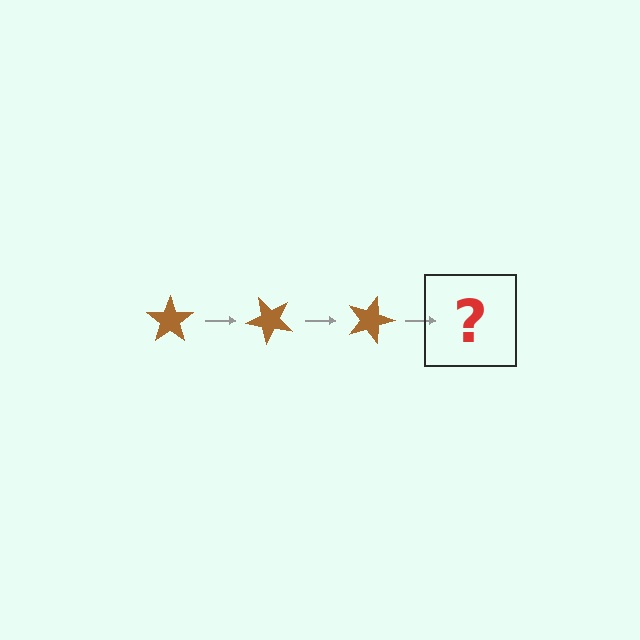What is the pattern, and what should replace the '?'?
The pattern is that the star rotates 45 degrees each step. The '?' should be a brown star rotated 135 degrees.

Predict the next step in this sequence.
The next step is a brown star rotated 135 degrees.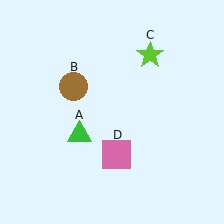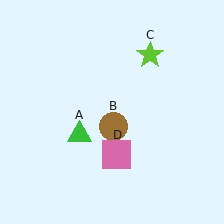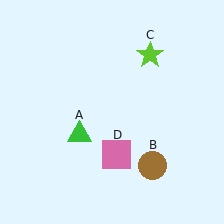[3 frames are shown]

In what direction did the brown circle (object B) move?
The brown circle (object B) moved down and to the right.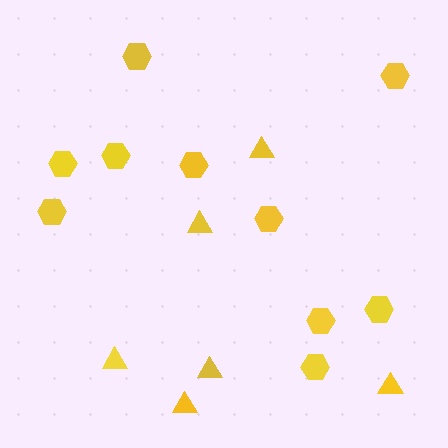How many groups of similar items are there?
There are 2 groups: one group of hexagons (10) and one group of triangles (6).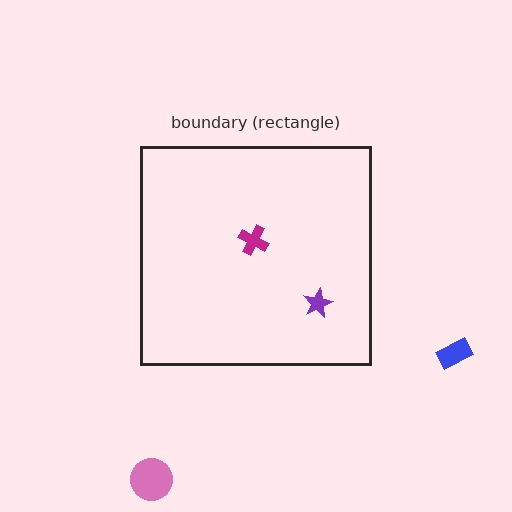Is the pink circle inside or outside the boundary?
Outside.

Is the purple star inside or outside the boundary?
Inside.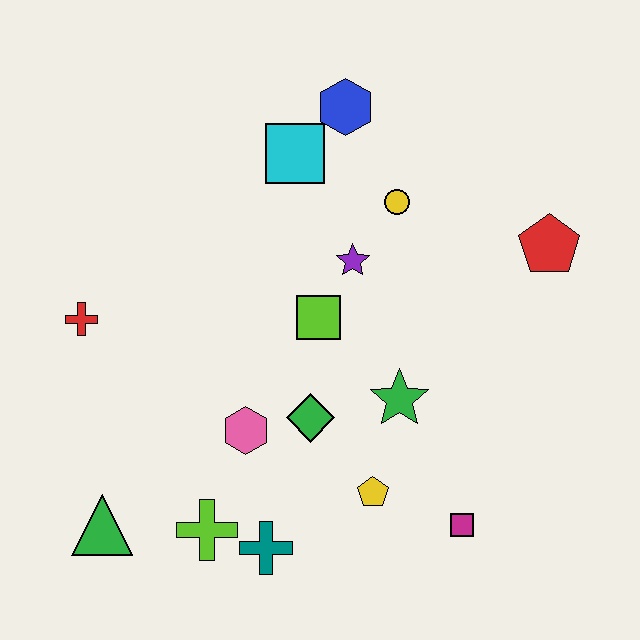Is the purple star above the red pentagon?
No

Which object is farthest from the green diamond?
The blue hexagon is farthest from the green diamond.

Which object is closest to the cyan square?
The blue hexagon is closest to the cyan square.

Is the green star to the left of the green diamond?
No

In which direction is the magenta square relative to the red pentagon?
The magenta square is below the red pentagon.